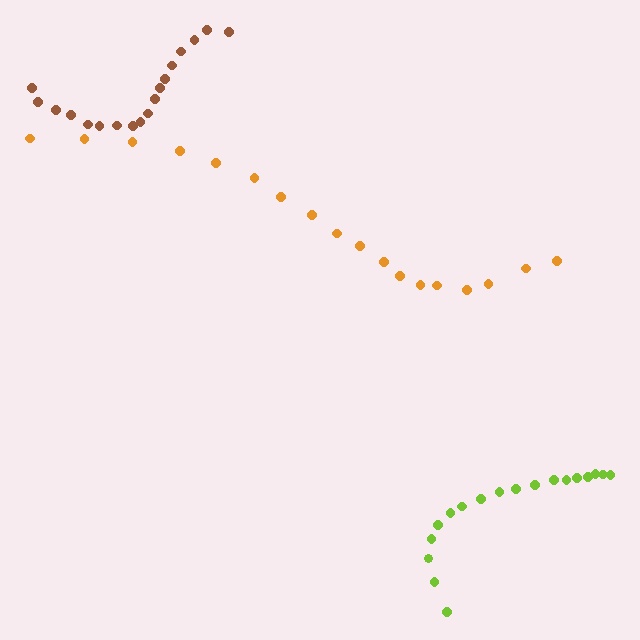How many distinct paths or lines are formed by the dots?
There are 3 distinct paths.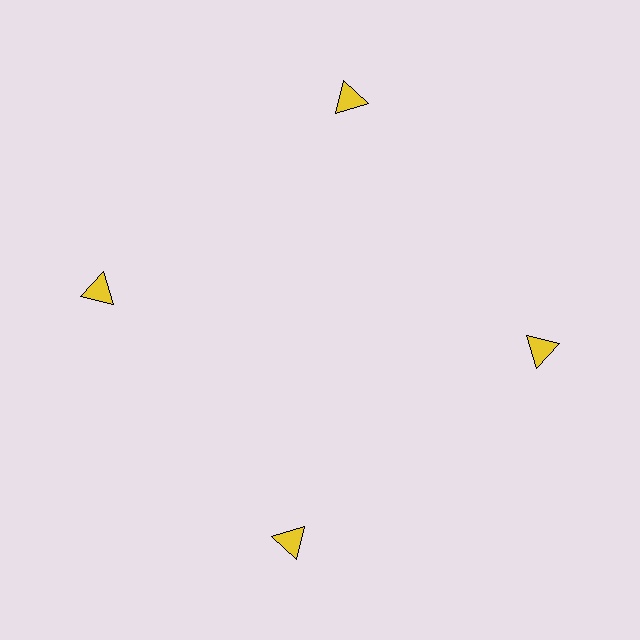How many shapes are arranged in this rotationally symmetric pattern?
There are 4 shapes, arranged in 4 groups of 1.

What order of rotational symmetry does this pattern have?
This pattern has 4-fold rotational symmetry.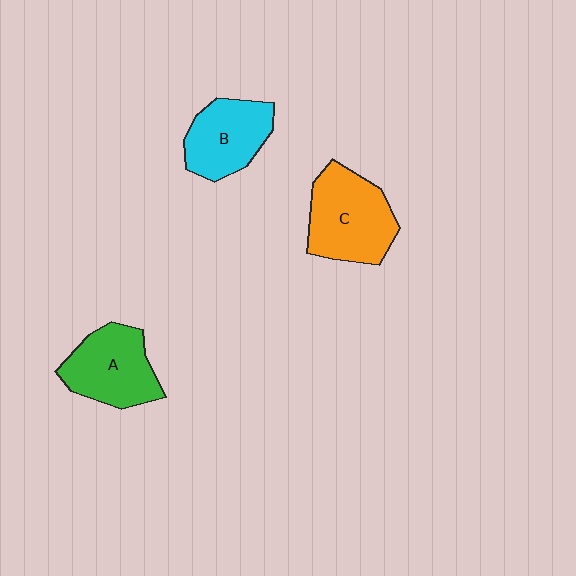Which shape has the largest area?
Shape C (orange).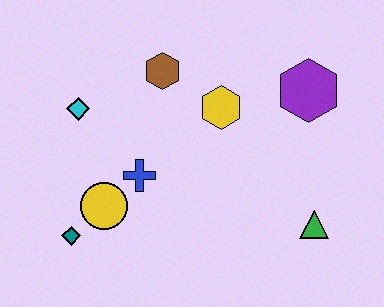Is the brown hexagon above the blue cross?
Yes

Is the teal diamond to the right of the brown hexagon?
No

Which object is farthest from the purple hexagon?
The teal diamond is farthest from the purple hexagon.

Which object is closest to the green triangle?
The purple hexagon is closest to the green triangle.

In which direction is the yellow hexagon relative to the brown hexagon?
The yellow hexagon is to the right of the brown hexagon.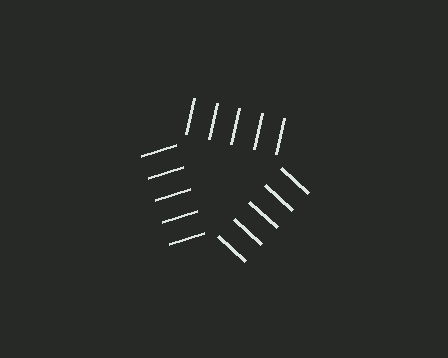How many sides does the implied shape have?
3 sides — the line-ends trace a triangle.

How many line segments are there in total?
15 — 5 along each of the 3 edges.